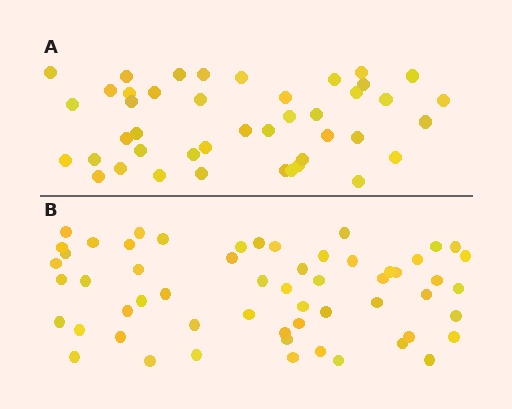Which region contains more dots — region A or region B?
Region B (the bottom region) has more dots.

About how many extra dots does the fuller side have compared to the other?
Region B has approximately 15 more dots than region A.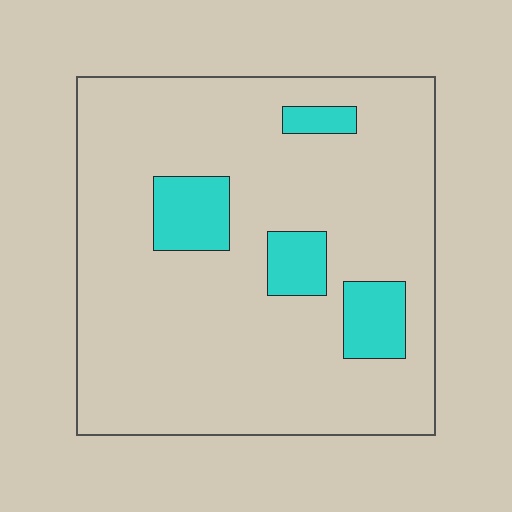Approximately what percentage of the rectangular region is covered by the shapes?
Approximately 15%.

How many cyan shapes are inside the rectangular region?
4.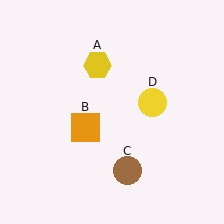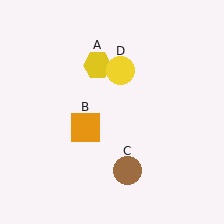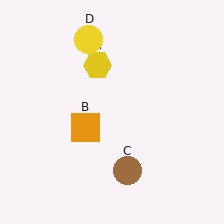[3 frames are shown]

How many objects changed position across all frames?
1 object changed position: yellow circle (object D).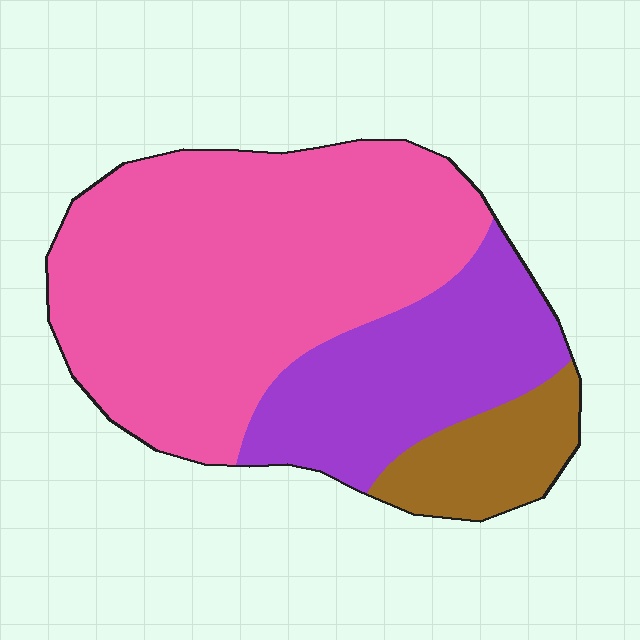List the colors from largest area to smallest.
From largest to smallest: pink, purple, brown.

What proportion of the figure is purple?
Purple takes up between a sixth and a third of the figure.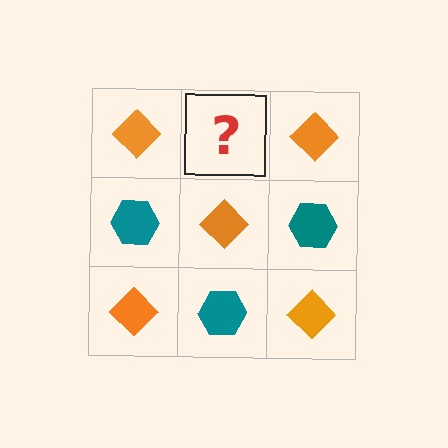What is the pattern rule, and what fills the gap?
The rule is that it alternates orange diamond and teal hexagon in a checkerboard pattern. The gap should be filled with a teal hexagon.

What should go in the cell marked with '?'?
The missing cell should contain a teal hexagon.